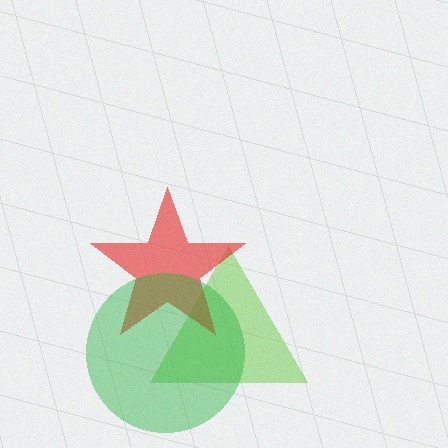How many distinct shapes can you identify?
There are 3 distinct shapes: a lime triangle, a red star, a green circle.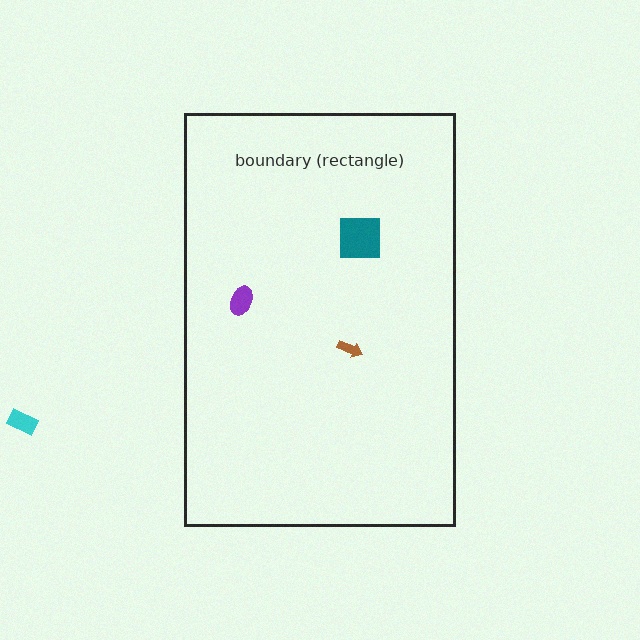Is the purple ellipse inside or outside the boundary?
Inside.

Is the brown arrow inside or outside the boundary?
Inside.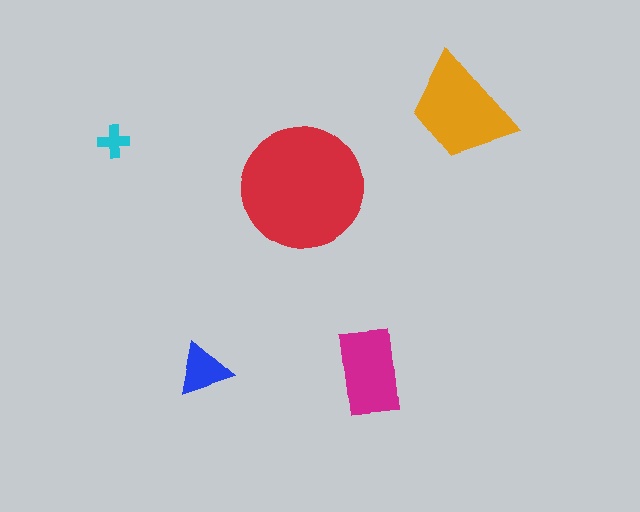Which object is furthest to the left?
The cyan cross is leftmost.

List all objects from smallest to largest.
The cyan cross, the blue triangle, the magenta rectangle, the orange trapezoid, the red circle.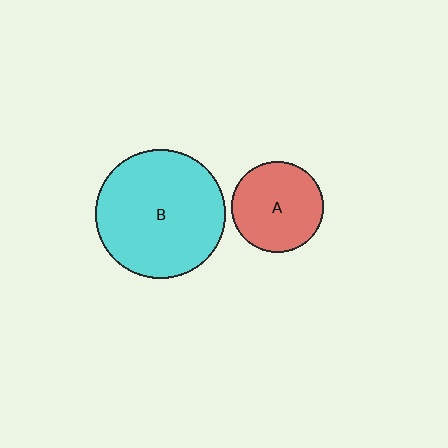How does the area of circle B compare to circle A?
Approximately 2.0 times.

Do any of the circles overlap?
No, none of the circles overlap.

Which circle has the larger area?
Circle B (cyan).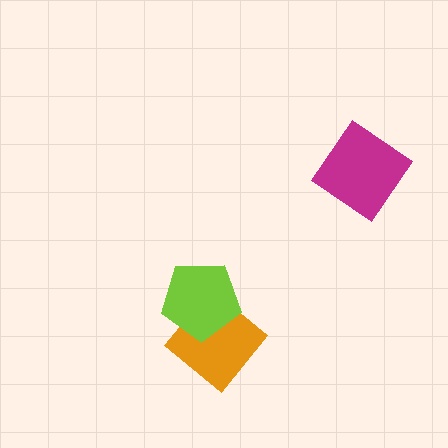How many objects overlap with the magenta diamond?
0 objects overlap with the magenta diamond.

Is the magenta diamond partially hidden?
No, no other shape covers it.